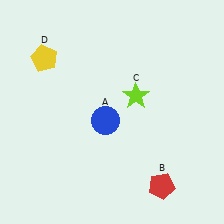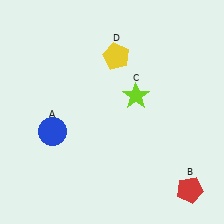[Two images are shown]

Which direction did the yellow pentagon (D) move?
The yellow pentagon (D) moved right.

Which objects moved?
The objects that moved are: the blue circle (A), the red pentagon (B), the yellow pentagon (D).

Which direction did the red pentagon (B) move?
The red pentagon (B) moved right.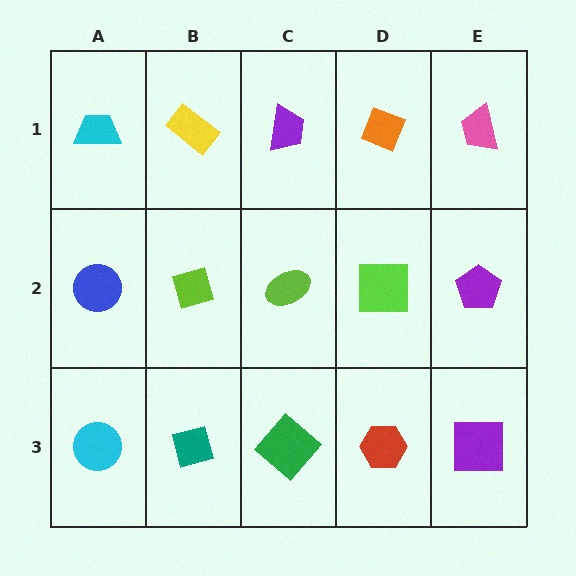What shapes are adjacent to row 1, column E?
A purple pentagon (row 2, column E), an orange diamond (row 1, column D).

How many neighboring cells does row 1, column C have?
3.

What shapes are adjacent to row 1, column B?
A lime diamond (row 2, column B), a cyan trapezoid (row 1, column A), a purple trapezoid (row 1, column C).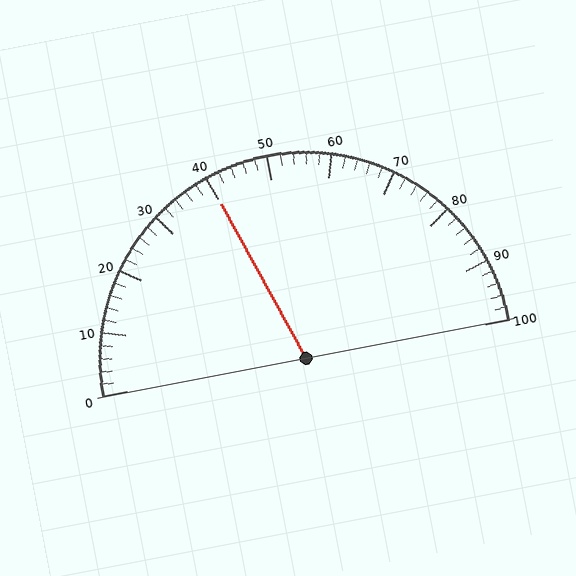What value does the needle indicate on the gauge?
The needle indicates approximately 40.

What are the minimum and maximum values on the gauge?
The gauge ranges from 0 to 100.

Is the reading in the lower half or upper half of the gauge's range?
The reading is in the lower half of the range (0 to 100).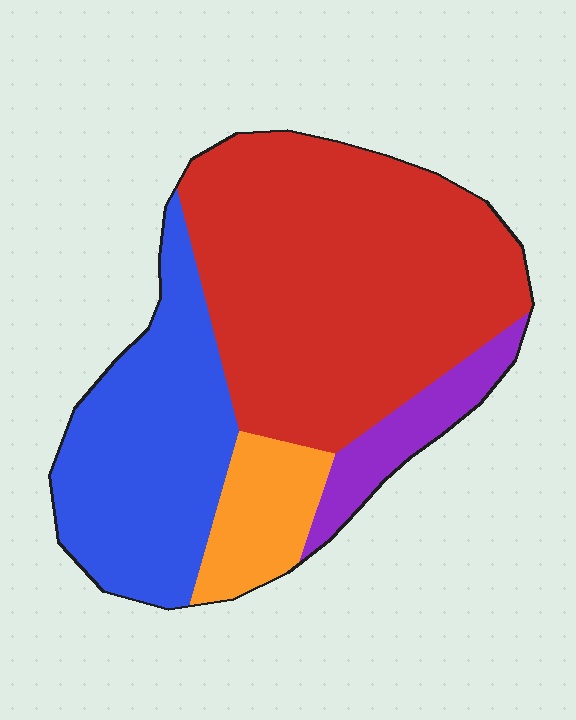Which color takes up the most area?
Red, at roughly 55%.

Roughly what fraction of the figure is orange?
Orange takes up about one tenth (1/10) of the figure.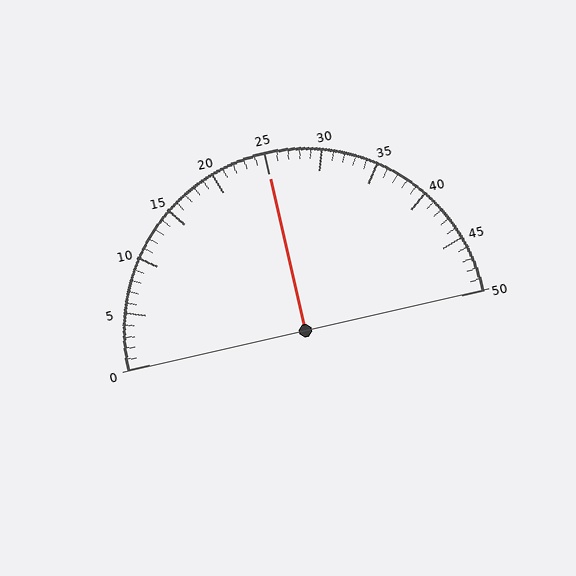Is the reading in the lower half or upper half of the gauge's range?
The reading is in the upper half of the range (0 to 50).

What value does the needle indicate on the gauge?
The needle indicates approximately 25.